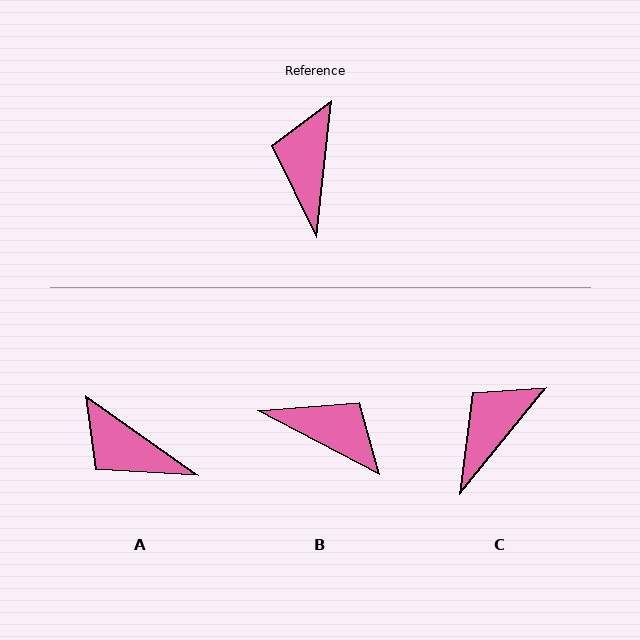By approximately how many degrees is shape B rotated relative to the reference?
Approximately 111 degrees clockwise.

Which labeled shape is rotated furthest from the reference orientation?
B, about 111 degrees away.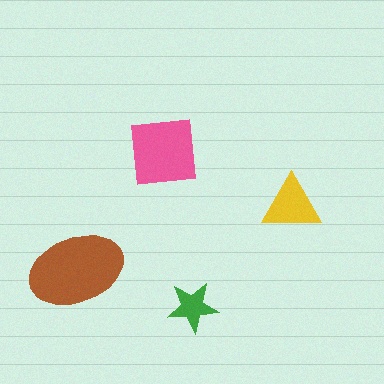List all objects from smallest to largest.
The green star, the yellow triangle, the pink square, the brown ellipse.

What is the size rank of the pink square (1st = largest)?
2nd.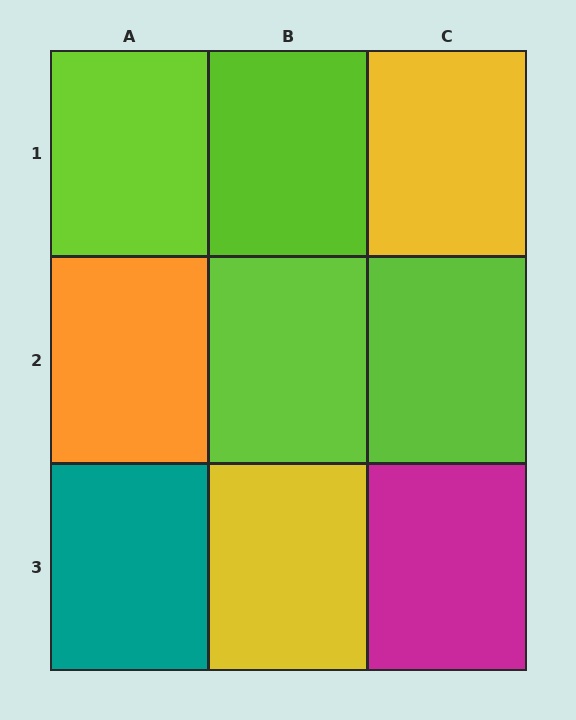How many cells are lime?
4 cells are lime.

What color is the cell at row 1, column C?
Yellow.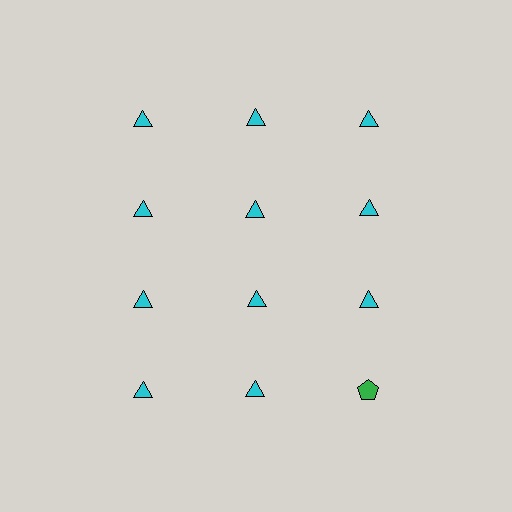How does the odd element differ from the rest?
It differs in both color (green instead of cyan) and shape (pentagon instead of triangle).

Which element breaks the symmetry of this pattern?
The green pentagon in the fourth row, center column breaks the symmetry. All other shapes are cyan triangles.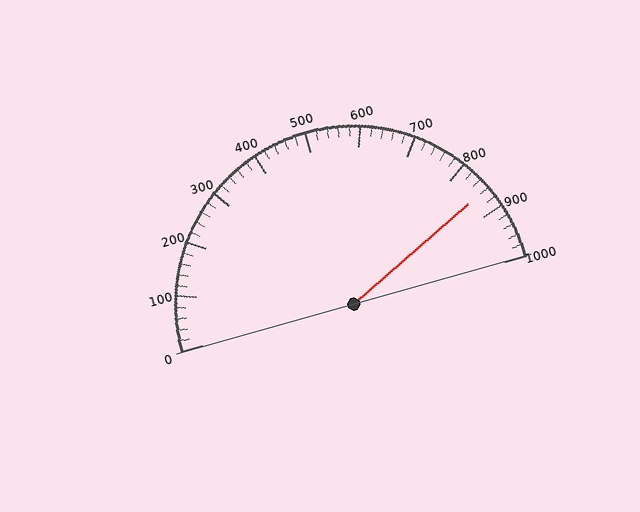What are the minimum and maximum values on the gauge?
The gauge ranges from 0 to 1000.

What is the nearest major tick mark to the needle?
The nearest major tick mark is 900.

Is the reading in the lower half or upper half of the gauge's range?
The reading is in the upper half of the range (0 to 1000).